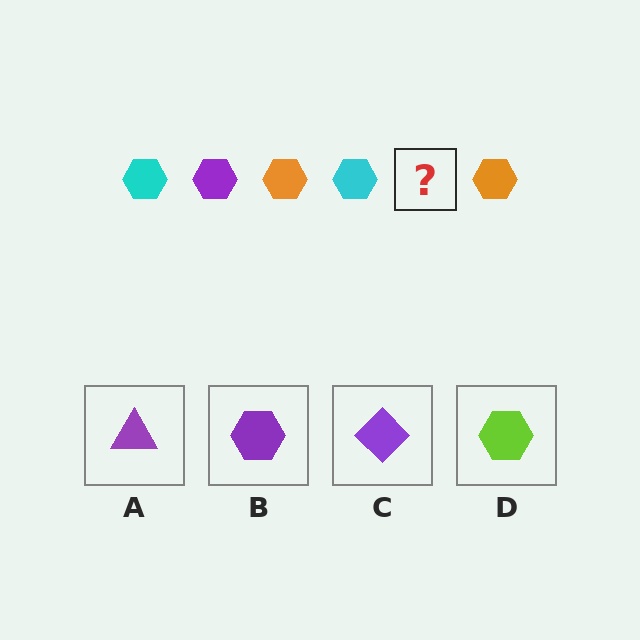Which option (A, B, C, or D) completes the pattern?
B.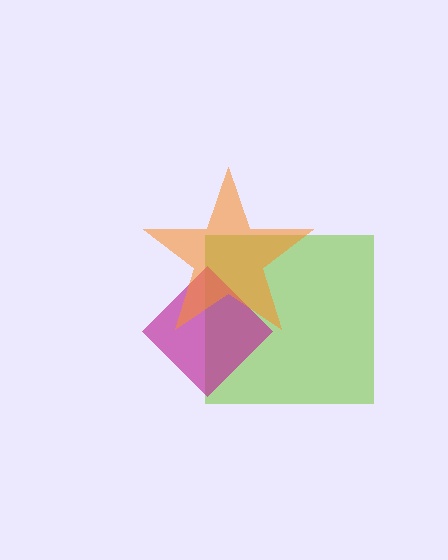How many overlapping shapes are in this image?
There are 3 overlapping shapes in the image.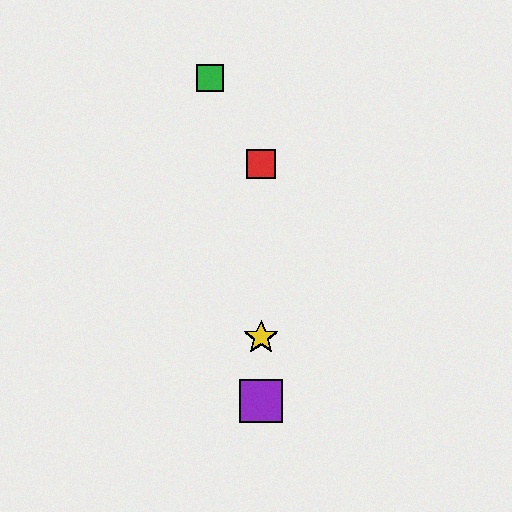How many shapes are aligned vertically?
4 shapes (the red square, the blue star, the yellow star, the purple square) are aligned vertically.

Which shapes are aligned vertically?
The red square, the blue star, the yellow star, the purple square are aligned vertically.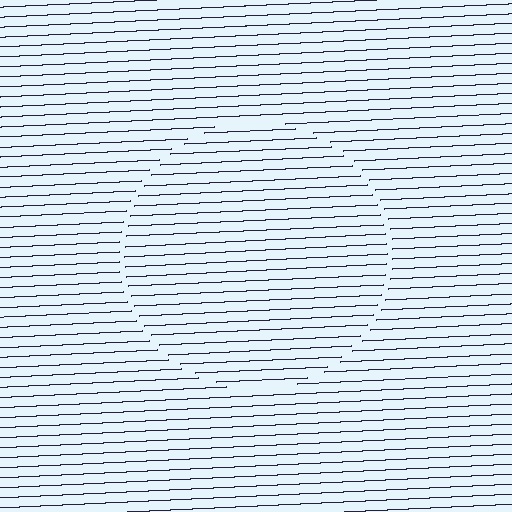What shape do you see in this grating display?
An illusory circle. The interior of the shape contains the same grating, shifted by half a period — the contour is defined by the phase discontinuity where line-ends from the inner and outer gratings abut.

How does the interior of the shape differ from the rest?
The interior of the shape contains the same grating, shifted by half a period — the contour is defined by the phase discontinuity where line-ends from the inner and outer gratings abut.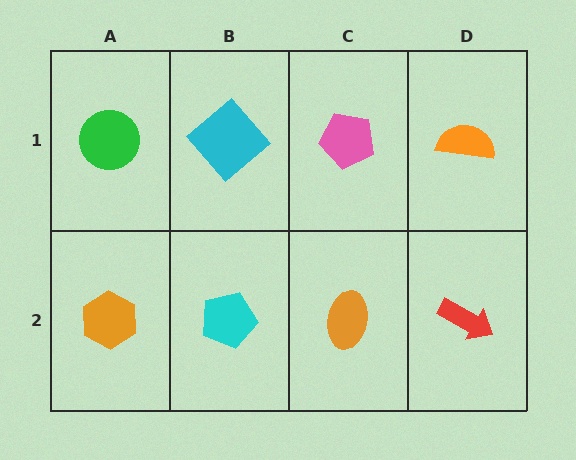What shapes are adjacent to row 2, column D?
An orange semicircle (row 1, column D), an orange ellipse (row 2, column C).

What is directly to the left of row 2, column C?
A cyan pentagon.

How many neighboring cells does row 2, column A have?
2.